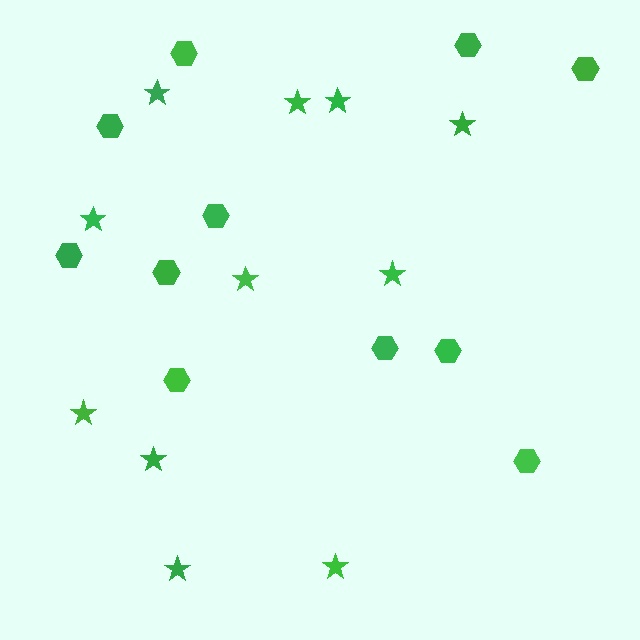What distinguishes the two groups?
There are 2 groups: one group of stars (11) and one group of hexagons (11).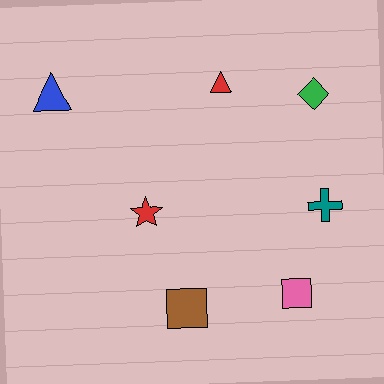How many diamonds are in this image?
There is 1 diamond.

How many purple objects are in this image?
There are no purple objects.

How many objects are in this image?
There are 7 objects.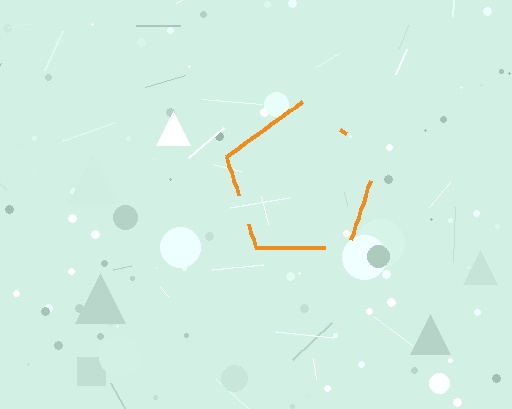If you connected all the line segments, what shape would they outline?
They would outline a pentagon.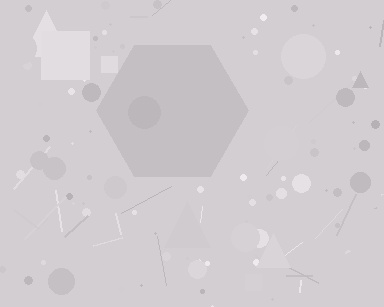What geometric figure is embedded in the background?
A hexagon is embedded in the background.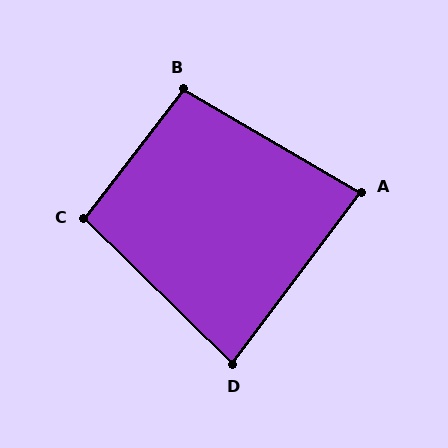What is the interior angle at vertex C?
Approximately 97 degrees (obtuse).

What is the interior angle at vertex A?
Approximately 83 degrees (acute).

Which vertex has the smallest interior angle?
D, at approximately 82 degrees.